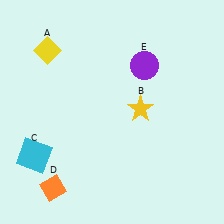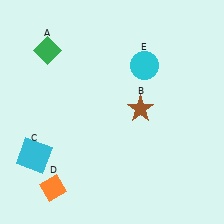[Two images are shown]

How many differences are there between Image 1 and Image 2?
There are 3 differences between the two images.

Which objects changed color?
A changed from yellow to green. B changed from yellow to brown. E changed from purple to cyan.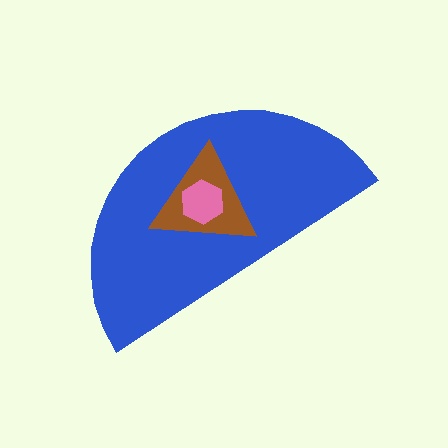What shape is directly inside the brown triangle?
The pink hexagon.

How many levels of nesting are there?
3.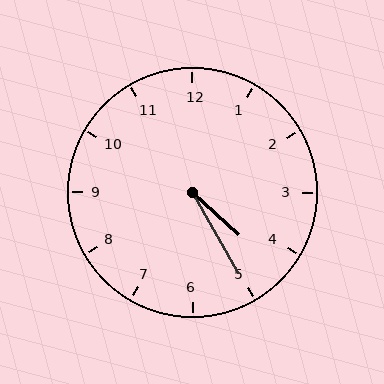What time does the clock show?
4:25.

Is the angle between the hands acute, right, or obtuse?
It is acute.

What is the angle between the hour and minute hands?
Approximately 18 degrees.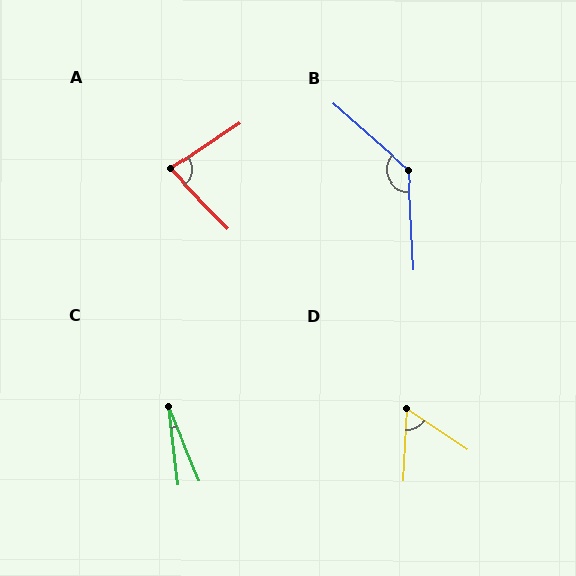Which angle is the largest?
B, at approximately 134 degrees.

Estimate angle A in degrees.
Approximately 80 degrees.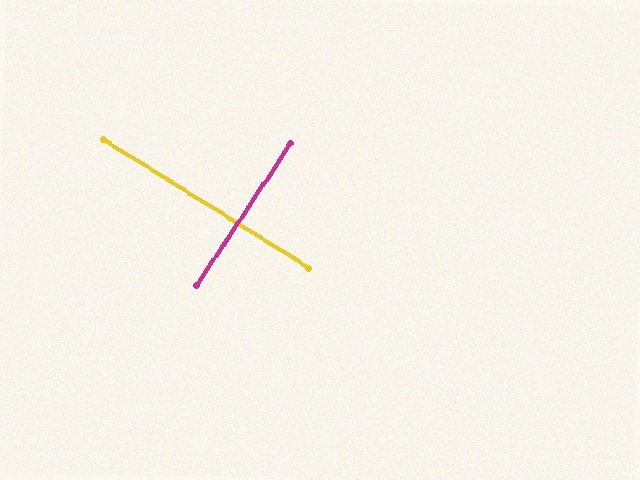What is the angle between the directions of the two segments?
Approximately 88 degrees.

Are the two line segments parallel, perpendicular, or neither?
Perpendicular — they meet at approximately 88°.